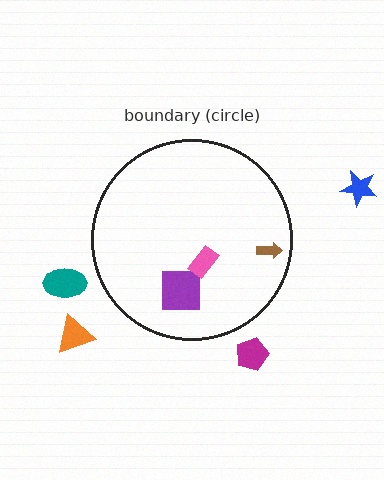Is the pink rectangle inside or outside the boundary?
Inside.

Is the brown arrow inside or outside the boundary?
Inside.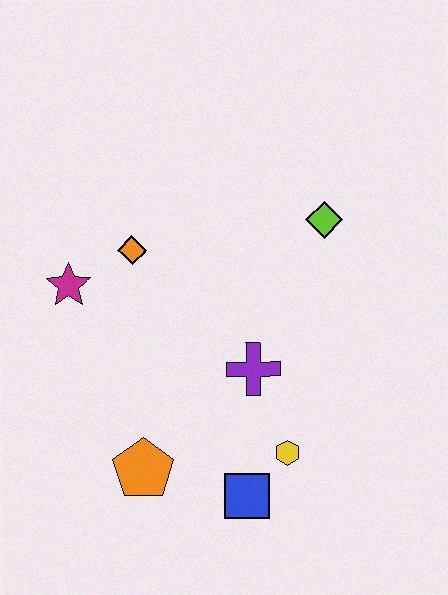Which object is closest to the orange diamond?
The magenta star is closest to the orange diamond.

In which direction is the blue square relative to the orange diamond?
The blue square is below the orange diamond.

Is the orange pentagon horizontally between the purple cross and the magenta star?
Yes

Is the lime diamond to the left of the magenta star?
No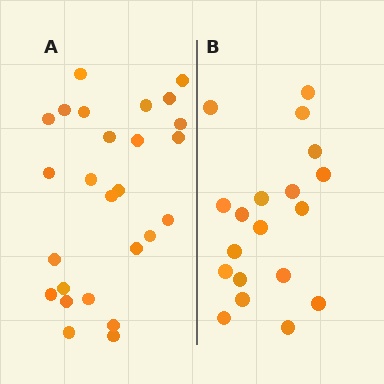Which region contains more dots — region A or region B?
Region A (the left region) has more dots.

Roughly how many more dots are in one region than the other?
Region A has roughly 8 or so more dots than region B.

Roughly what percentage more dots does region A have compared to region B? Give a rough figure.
About 35% more.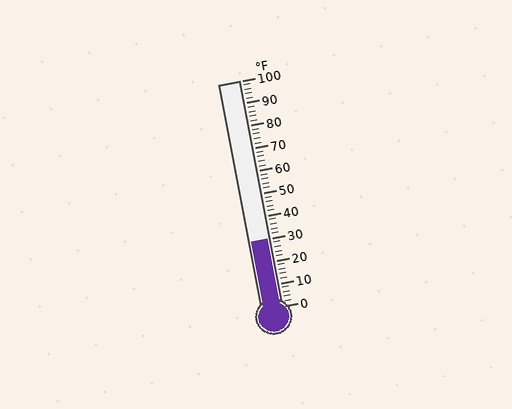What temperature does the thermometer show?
The thermometer shows approximately 30°F.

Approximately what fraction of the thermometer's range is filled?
The thermometer is filled to approximately 30% of its range.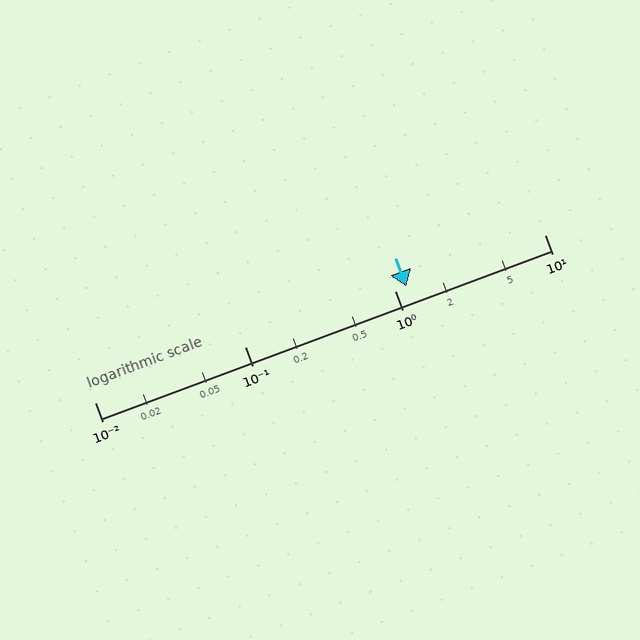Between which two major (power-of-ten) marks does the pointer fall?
The pointer is between 1 and 10.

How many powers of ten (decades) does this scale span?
The scale spans 3 decades, from 0.01 to 10.